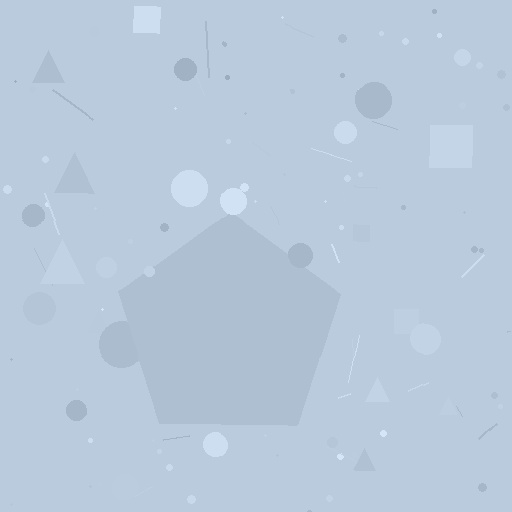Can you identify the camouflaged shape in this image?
The camouflaged shape is a pentagon.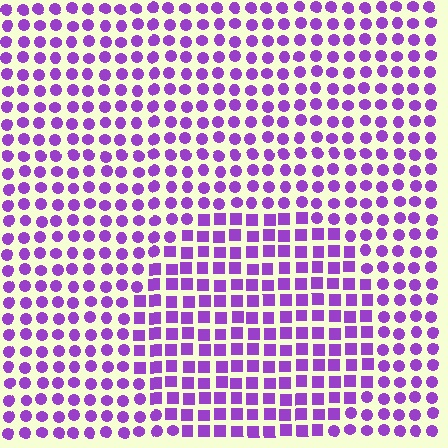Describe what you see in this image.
The image is filled with small purple elements arranged in a uniform grid. A circle-shaped region contains squares, while the surrounding area contains circles. The boundary is defined purely by the change in element shape.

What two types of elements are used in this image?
The image uses squares inside the circle region and circles outside it.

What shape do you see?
I see a circle.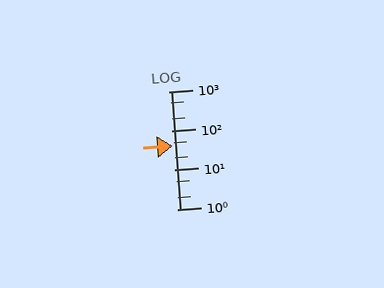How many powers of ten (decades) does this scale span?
The scale spans 3 decades, from 1 to 1000.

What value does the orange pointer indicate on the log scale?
The pointer indicates approximately 42.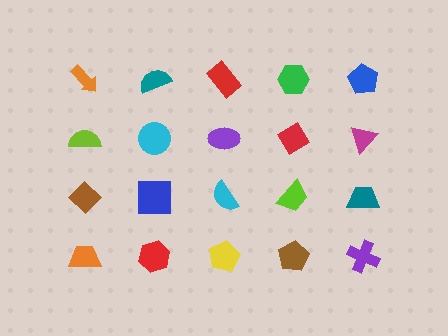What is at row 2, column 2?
A cyan circle.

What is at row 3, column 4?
A lime trapezoid.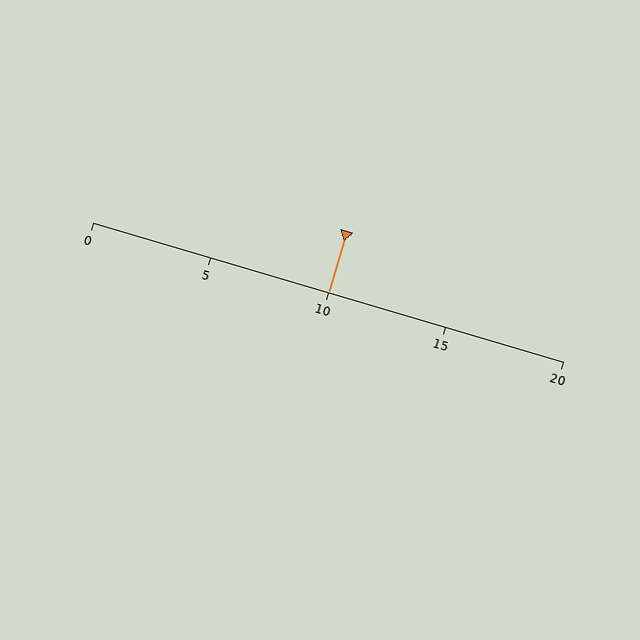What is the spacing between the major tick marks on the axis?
The major ticks are spaced 5 apart.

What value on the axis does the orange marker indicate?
The marker indicates approximately 10.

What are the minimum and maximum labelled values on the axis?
The axis runs from 0 to 20.